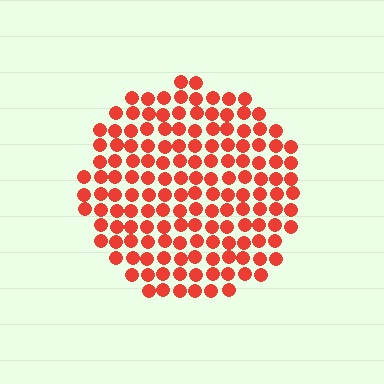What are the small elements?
The small elements are circles.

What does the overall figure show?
The overall figure shows a circle.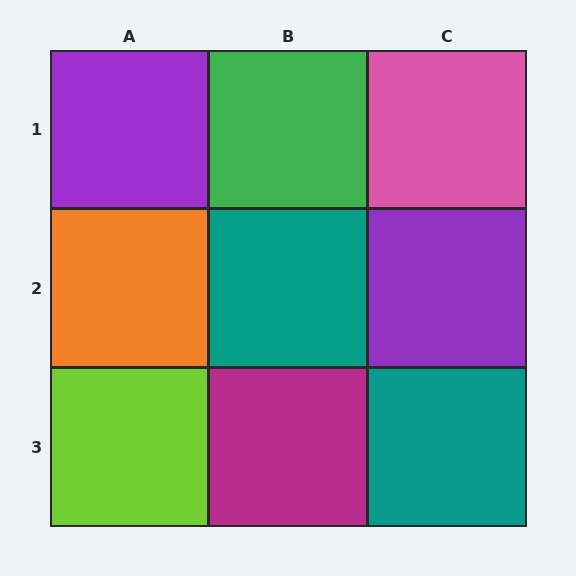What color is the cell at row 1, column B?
Green.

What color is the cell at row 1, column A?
Purple.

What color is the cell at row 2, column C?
Purple.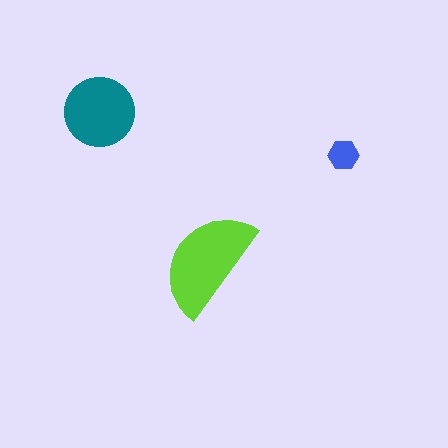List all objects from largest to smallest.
The lime semicircle, the teal circle, the blue hexagon.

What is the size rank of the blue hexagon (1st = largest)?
3rd.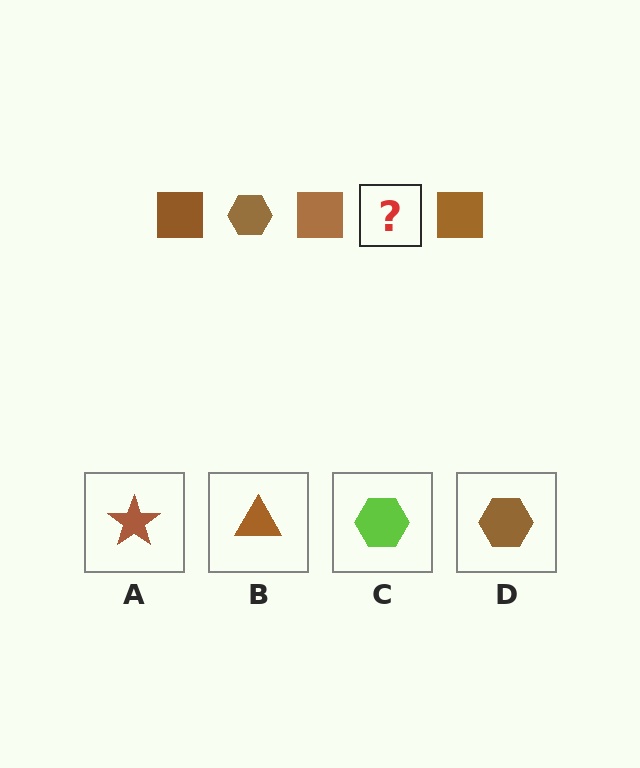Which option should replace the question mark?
Option D.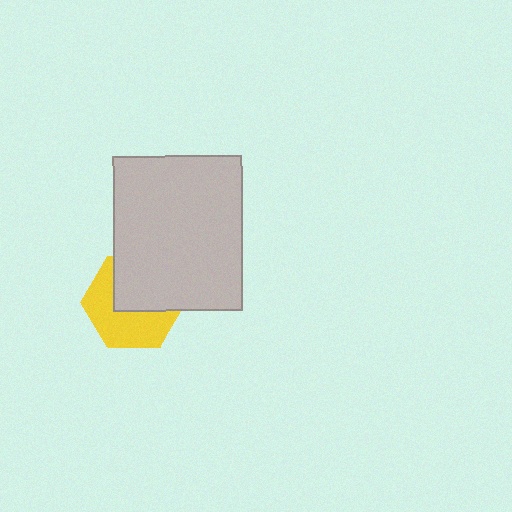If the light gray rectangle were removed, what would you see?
You would see the complete yellow hexagon.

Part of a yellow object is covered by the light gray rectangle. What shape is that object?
It is a hexagon.